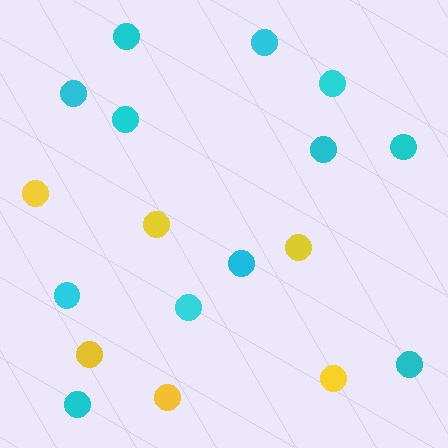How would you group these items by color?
There are 2 groups: one group of cyan circles (12) and one group of yellow circles (6).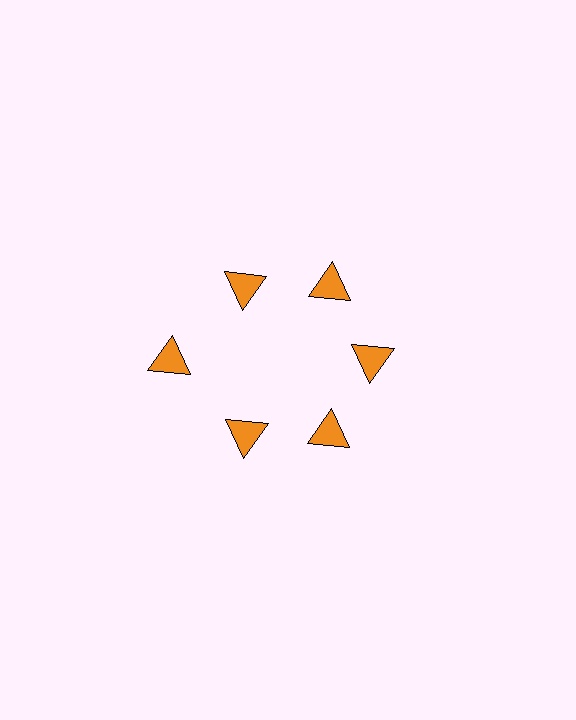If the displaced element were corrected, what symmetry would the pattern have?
It would have 6-fold rotational symmetry — the pattern would map onto itself every 60 degrees.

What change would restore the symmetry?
The symmetry would be restored by moving it inward, back onto the ring so that all 6 triangles sit at equal angles and equal distance from the center.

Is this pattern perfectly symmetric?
No. The 6 orange triangles are arranged in a ring, but one element near the 9 o'clock position is pushed outward from the center, breaking the 6-fold rotational symmetry.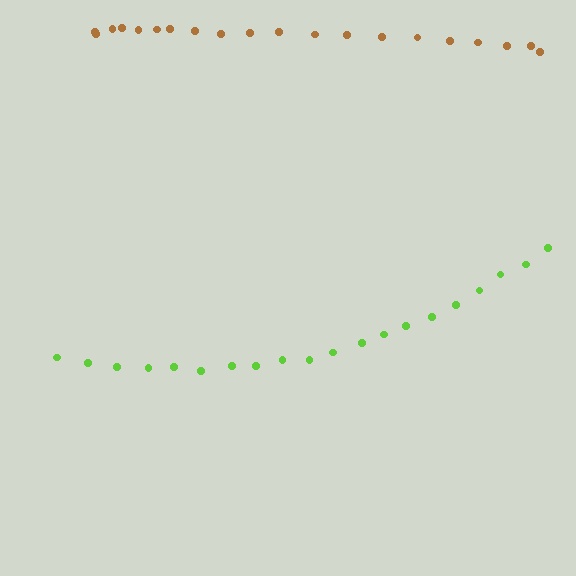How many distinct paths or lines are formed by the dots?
There are 2 distinct paths.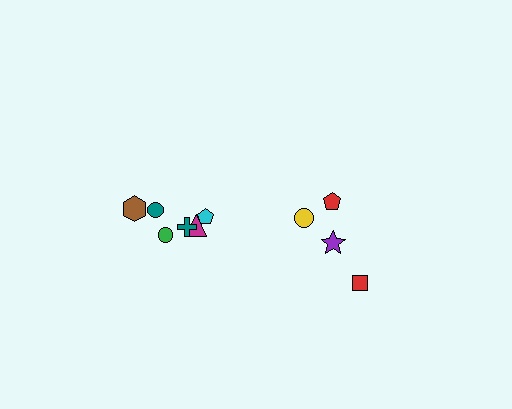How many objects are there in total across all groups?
There are 10 objects.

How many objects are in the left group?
There are 6 objects.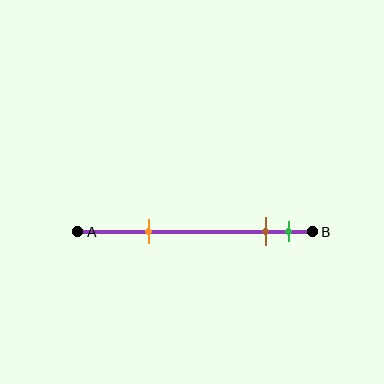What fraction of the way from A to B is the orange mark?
The orange mark is approximately 30% (0.3) of the way from A to B.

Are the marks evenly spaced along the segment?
No, the marks are not evenly spaced.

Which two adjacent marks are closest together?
The brown and green marks are the closest adjacent pair.